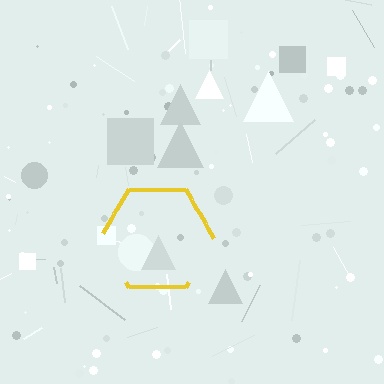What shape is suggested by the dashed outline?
The dashed outline suggests a hexagon.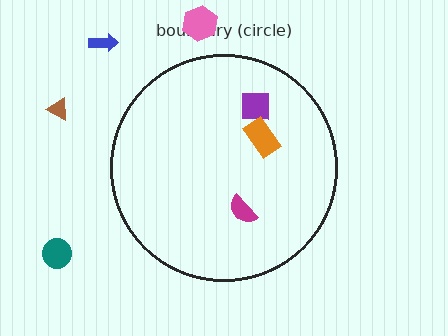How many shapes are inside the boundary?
3 inside, 4 outside.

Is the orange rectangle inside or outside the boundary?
Inside.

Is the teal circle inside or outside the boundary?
Outside.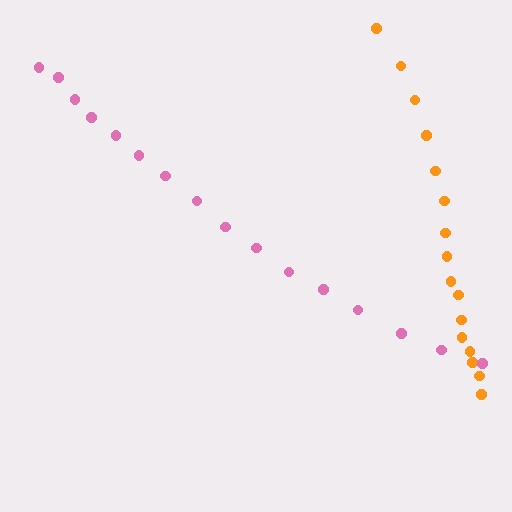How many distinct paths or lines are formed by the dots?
There are 2 distinct paths.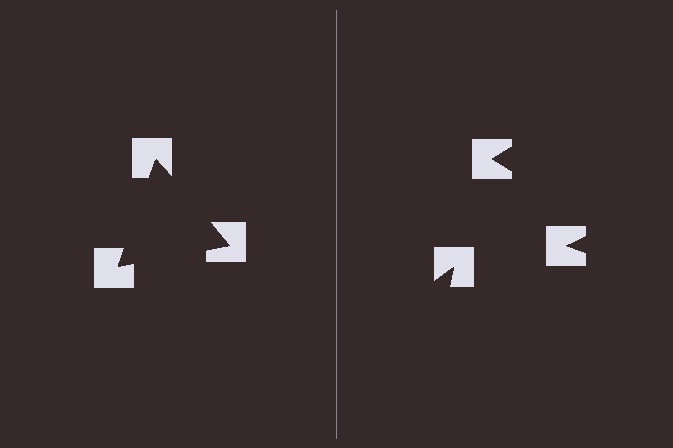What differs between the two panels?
The notched squares are positioned identically on both sides; only the wedge orientations differ. On the left they align to a triangle; on the right they are misaligned.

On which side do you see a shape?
An illusory triangle appears on the left side. On the right side the wedge cuts are rotated, so no coherent shape forms.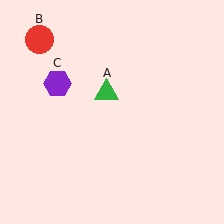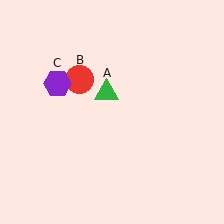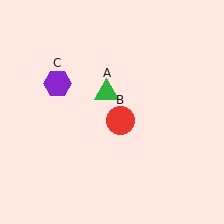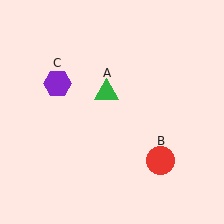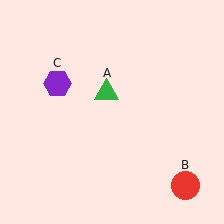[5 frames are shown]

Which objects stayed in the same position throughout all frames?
Green triangle (object A) and purple hexagon (object C) remained stationary.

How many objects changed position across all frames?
1 object changed position: red circle (object B).